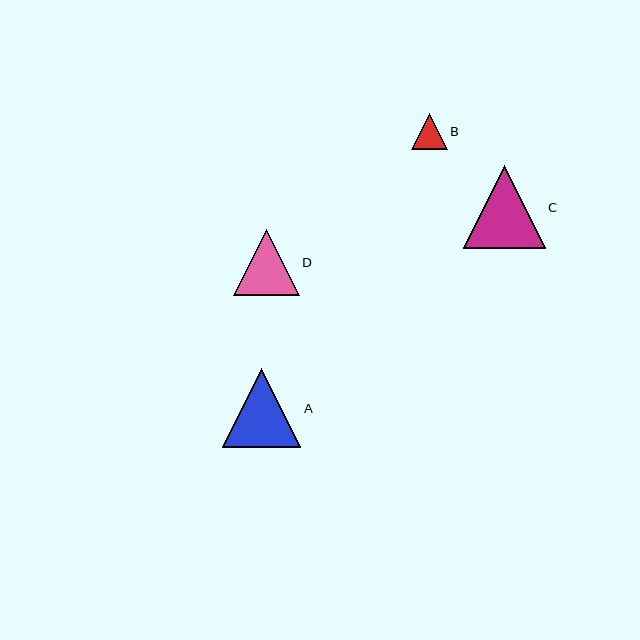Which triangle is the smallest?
Triangle B is the smallest with a size of approximately 36 pixels.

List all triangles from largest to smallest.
From largest to smallest: C, A, D, B.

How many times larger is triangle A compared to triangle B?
Triangle A is approximately 2.2 times the size of triangle B.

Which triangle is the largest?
Triangle C is the largest with a size of approximately 82 pixels.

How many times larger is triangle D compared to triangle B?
Triangle D is approximately 1.8 times the size of triangle B.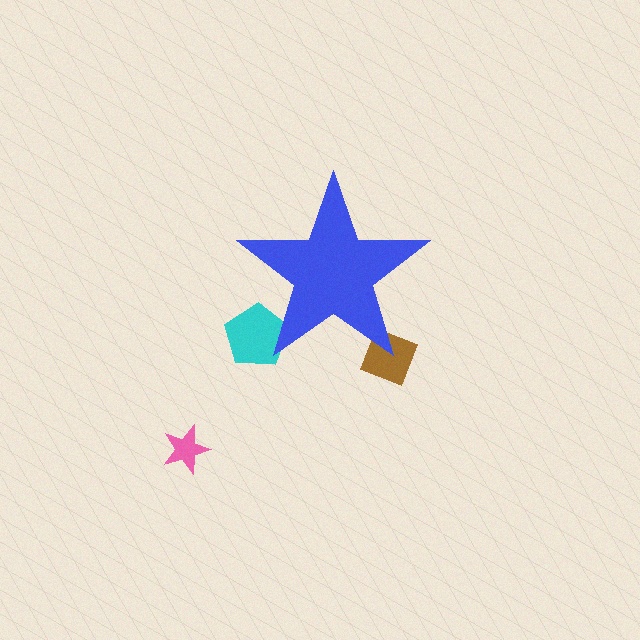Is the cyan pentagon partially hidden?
Yes, the cyan pentagon is partially hidden behind the blue star.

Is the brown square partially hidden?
Yes, the brown square is partially hidden behind the blue star.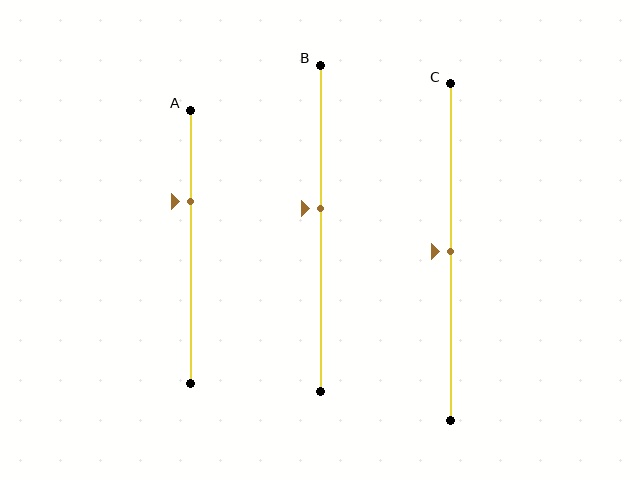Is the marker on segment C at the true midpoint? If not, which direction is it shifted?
Yes, the marker on segment C is at the true midpoint.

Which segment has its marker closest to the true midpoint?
Segment C has its marker closest to the true midpoint.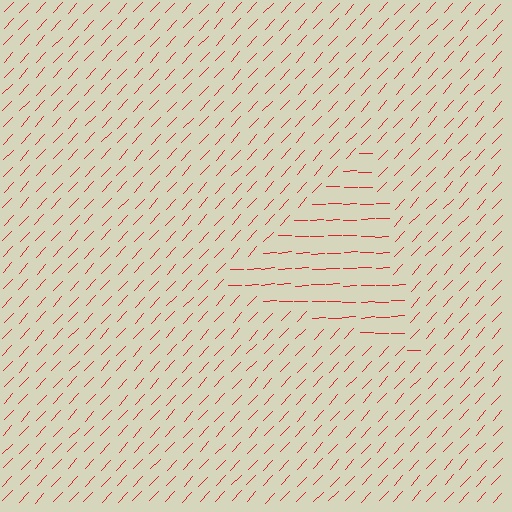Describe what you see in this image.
The image is filled with small red line segments. A triangle region in the image has lines oriented differently from the surrounding lines, creating a visible texture boundary.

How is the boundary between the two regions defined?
The boundary is defined purely by a change in line orientation (approximately 45 degrees difference). All lines are the same color and thickness.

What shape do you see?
I see a triangle.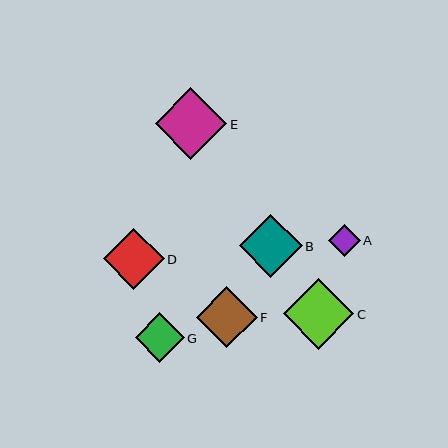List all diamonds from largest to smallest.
From largest to smallest: E, C, B, D, F, G, A.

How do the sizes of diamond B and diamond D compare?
Diamond B and diamond D are approximately the same size.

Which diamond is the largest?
Diamond E is the largest with a size of approximately 72 pixels.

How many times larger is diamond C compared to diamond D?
Diamond C is approximately 1.2 times the size of diamond D.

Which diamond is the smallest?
Diamond A is the smallest with a size of approximately 32 pixels.